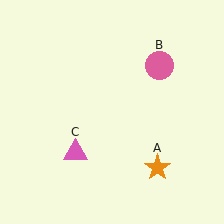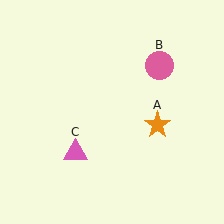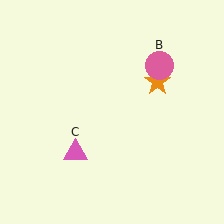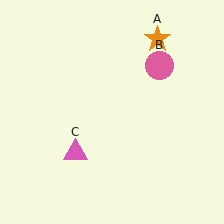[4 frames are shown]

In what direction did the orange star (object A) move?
The orange star (object A) moved up.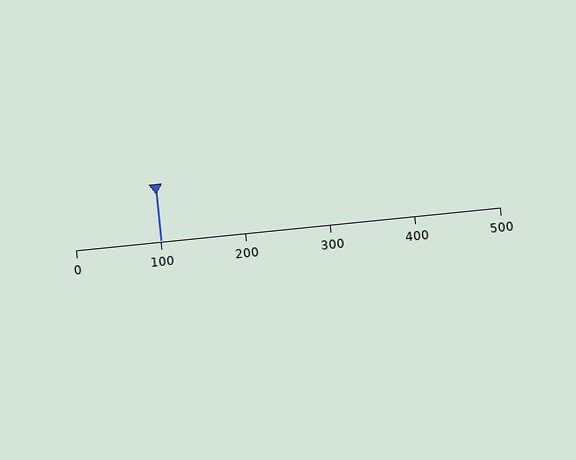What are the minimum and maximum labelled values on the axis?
The axis runs from 0 to 500.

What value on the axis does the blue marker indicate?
The marker indicates approximately 100.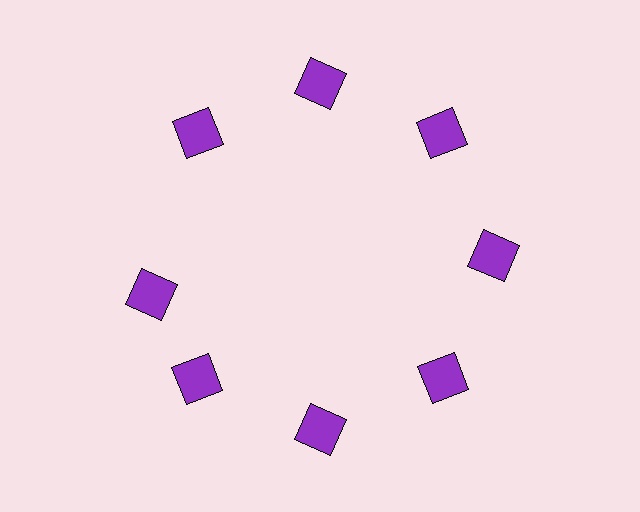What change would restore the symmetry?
The symmetry would be restored by rotating it back into even spacing with its neighbors so that all 8 squares sit at equal angles and equal distance from the center.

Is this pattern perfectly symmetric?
No. The 8 purple squares are arranged in a ring, but one element near the 9 o'clock position is rotated out of alignment along the ring, breaking the 8-fold rotational symmetry.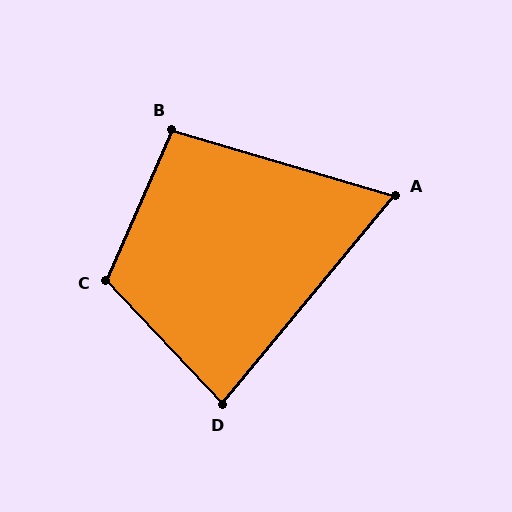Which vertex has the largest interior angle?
C, at approximately 113 degrees.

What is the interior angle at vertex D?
Approximately 83 degrees (acute).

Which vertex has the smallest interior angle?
A, at approximately 67 degrees.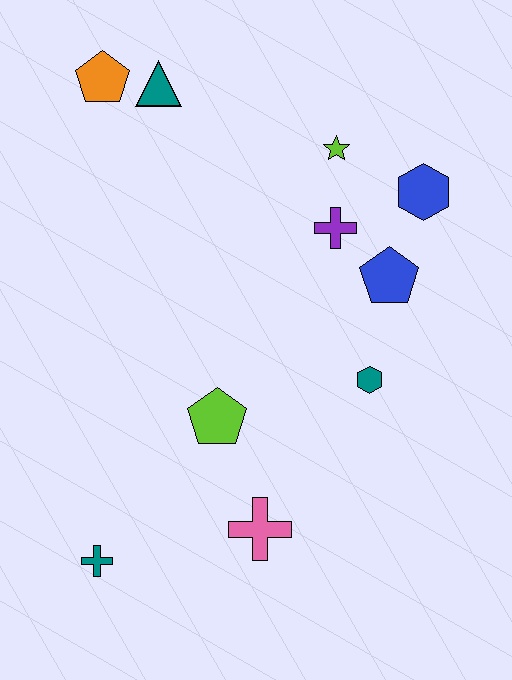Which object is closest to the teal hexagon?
The blue pentagon is closest to the teal hexagon.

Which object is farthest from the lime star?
The teal cross is farthest from the lime star.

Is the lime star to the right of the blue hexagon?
No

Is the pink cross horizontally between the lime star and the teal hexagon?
No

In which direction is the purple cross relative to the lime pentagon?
The purple cross is above the lime pentagon.